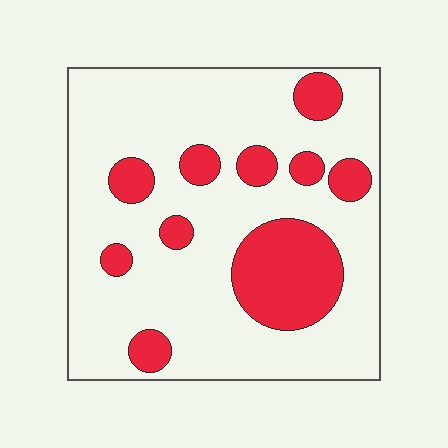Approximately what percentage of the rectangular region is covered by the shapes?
Approximately 25%.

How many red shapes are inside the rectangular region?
10.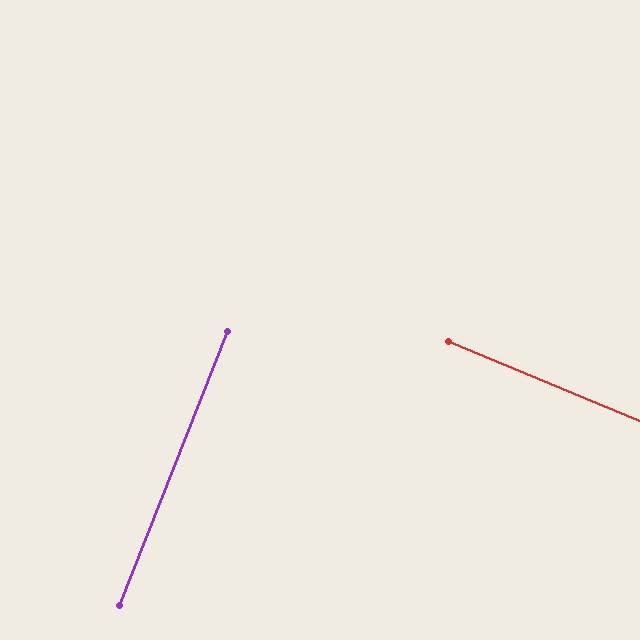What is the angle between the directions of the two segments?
Approximately 89 degrees.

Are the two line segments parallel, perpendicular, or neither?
Perpendicular — they meet at approximately 89°.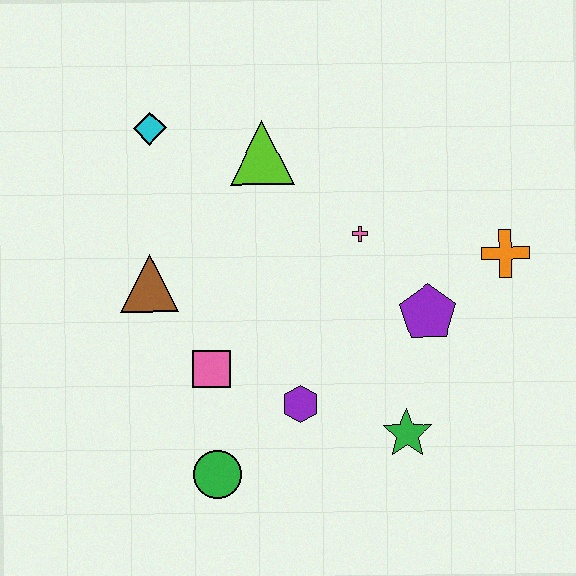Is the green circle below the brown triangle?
Yes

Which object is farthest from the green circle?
The orange cross is farthest from the green circle.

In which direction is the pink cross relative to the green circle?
The pink cross is above the green circle.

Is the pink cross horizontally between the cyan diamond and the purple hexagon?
No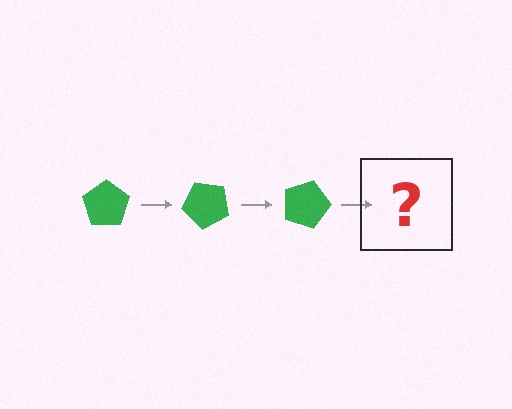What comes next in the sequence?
The next element should be a green pentagon rotated 135 degrees.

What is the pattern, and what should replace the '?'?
The pattern is that the pentagon rotates 45 degrees each step. The '?' should be a green pentagon rotated 135 degrees.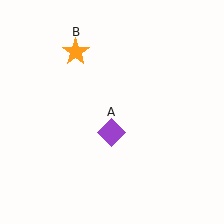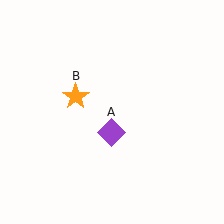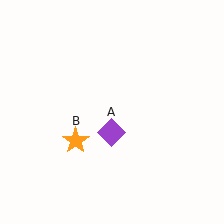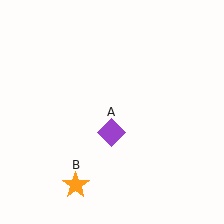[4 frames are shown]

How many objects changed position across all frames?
1 object changed position: orange star (object B).